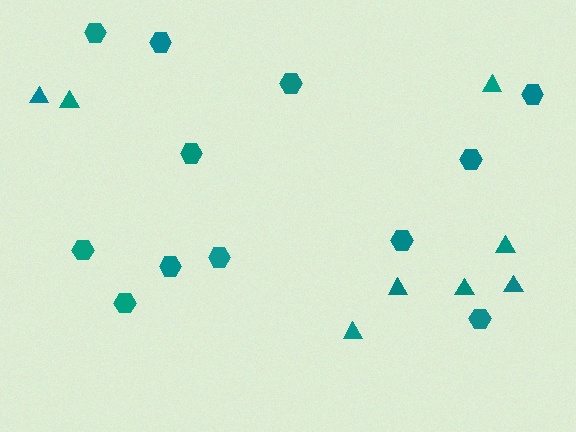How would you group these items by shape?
There are 2 groups: one group of triangles (8) and one group of hexagons (12).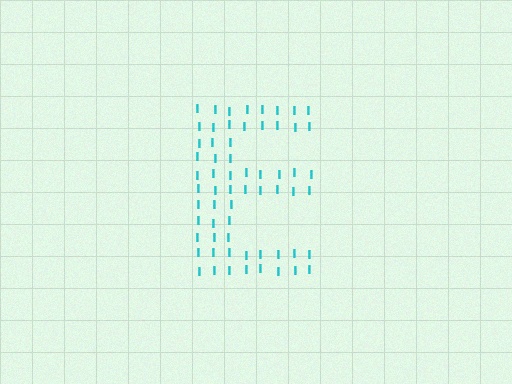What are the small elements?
The small elements are letter I's.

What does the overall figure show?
The overall figure shows the letter E.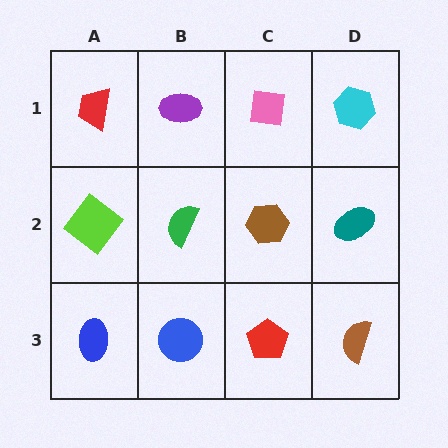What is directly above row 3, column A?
A lime diamond.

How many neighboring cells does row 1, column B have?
3.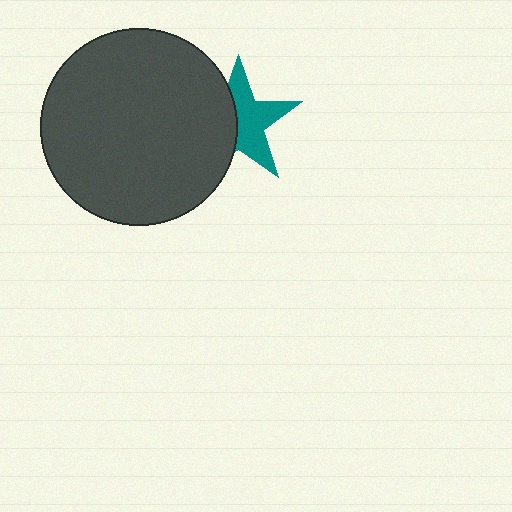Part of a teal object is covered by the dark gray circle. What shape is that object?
It is a star.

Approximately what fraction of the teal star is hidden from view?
Roughly 44% of the teal star is hidden behind the dark gray circle.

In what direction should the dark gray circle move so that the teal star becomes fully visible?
The dark gray circle should move left. That is the shortest direction to clear the overlap and leave the teal star fully visible.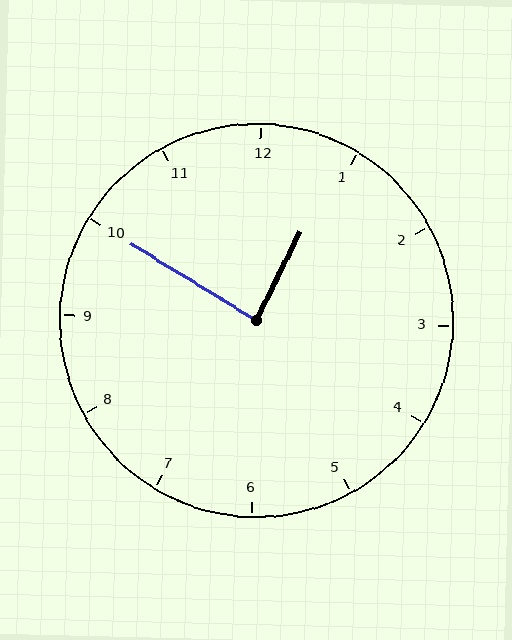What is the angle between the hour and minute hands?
Approximately 85 degrees.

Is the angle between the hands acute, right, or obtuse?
It is right.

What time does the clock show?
12:50.